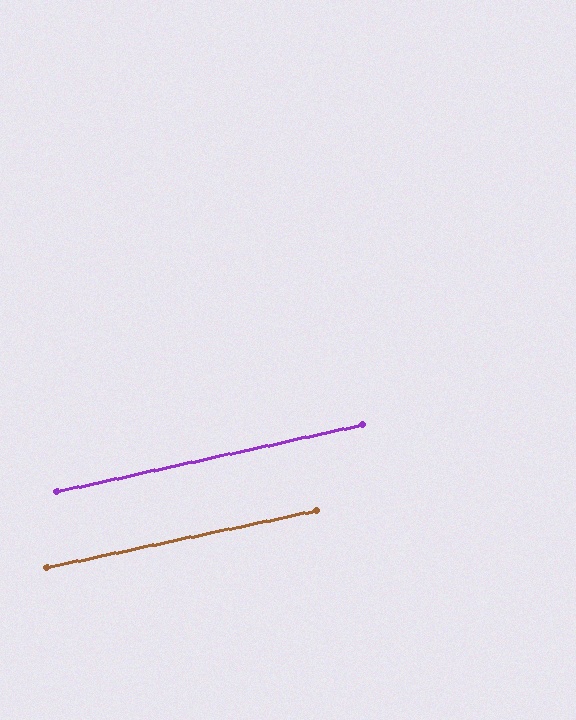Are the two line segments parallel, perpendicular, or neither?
Parallel — their directions differ by only 0.4°.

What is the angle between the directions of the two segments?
Approximately 0 degrees.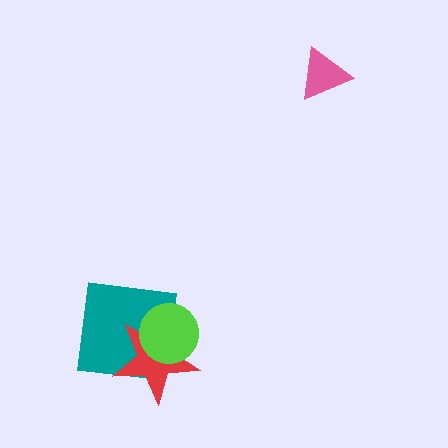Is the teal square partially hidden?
Yes, it is partially covered by another shape.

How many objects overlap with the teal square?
2 objects overlap with the teal square.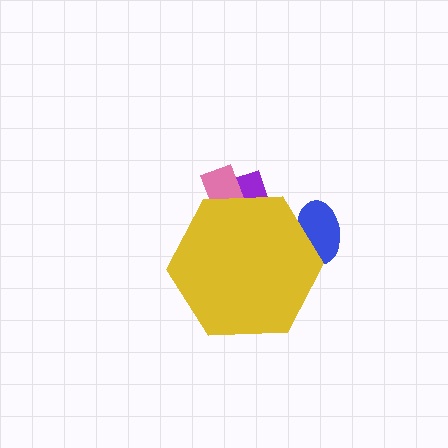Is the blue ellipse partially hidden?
Yes, the blue ellipse is partially hidden behind the yellow hexagon.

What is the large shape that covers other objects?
A yellow hexagon.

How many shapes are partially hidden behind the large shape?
3 shapes are partially hidden.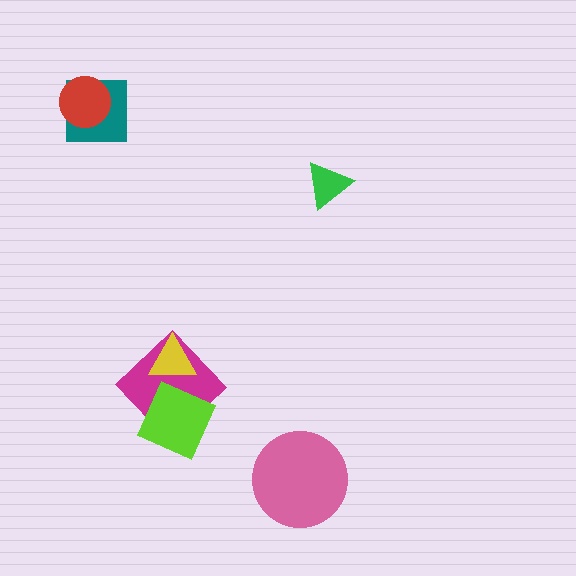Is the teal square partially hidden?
Yes, it is partially covered by another shape.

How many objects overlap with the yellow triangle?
1 object overlaps with the yellow triangle.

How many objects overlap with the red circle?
1 object overlaps with the red circle.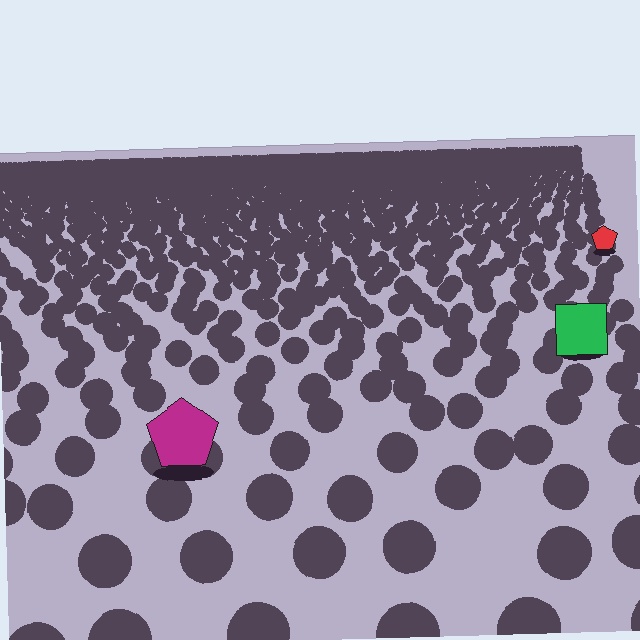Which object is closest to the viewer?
The magenta pentagon is closest. The texture marks near it are larger and more spread out.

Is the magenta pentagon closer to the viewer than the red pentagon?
Yes. The magenta pentagon is closer — you can tell from the texture gradient: the ground texture is coarser near it.